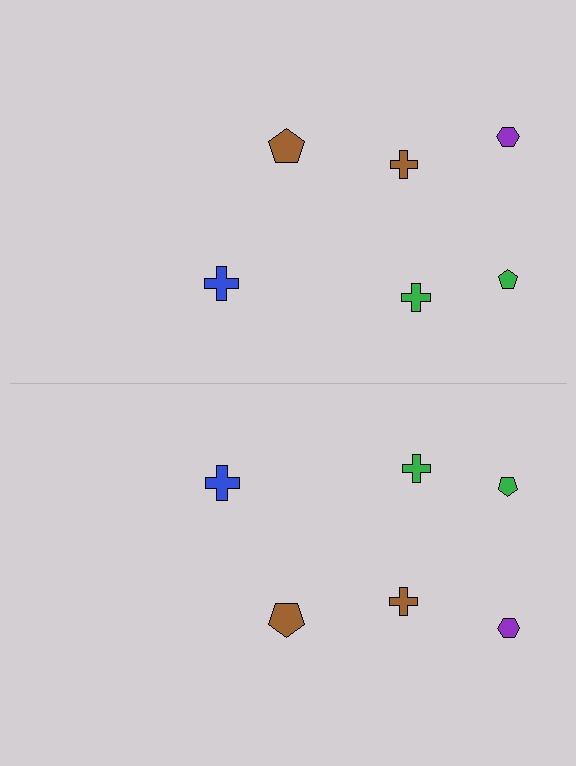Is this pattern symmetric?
Yes, this pattern has bilateral (reflection) symmetry.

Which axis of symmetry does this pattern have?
The pattern has a horizontal axis of symmetry running through the center of the image.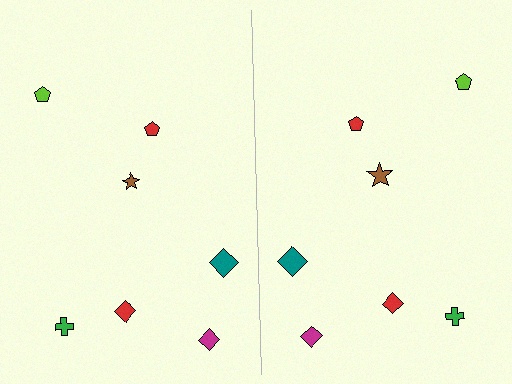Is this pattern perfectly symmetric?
No, the pattern is not perfectly symmetric. The brown star on the right side has a different size than its mirror counterpart.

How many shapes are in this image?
There are 14 shapes in this image.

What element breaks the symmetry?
The brown star on the right side has a different size than its mirror counterpart.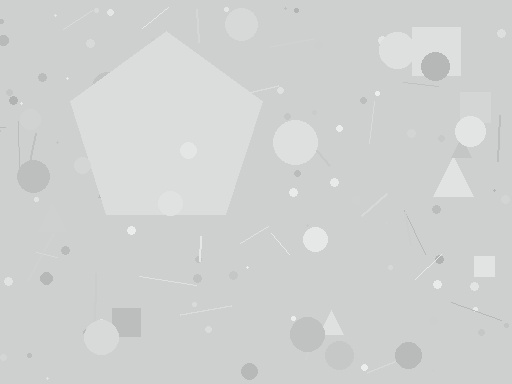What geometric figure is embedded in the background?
A pentagon is embedded in the background.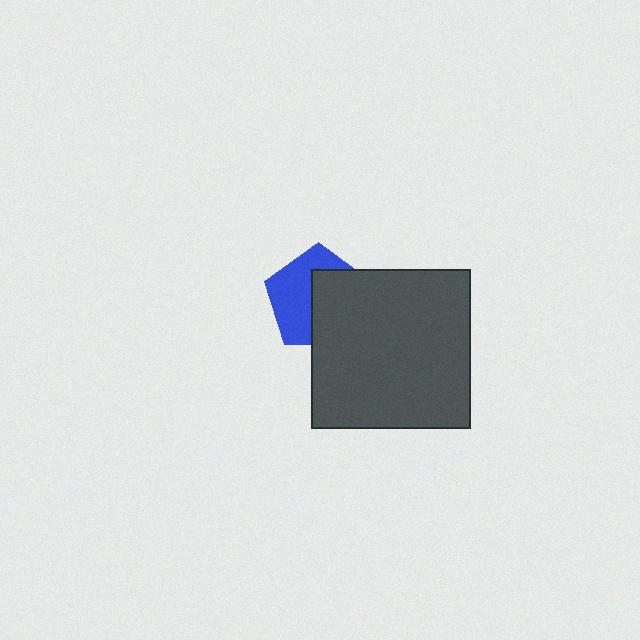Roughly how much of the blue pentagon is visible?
About half of it is visible (roughly 50%).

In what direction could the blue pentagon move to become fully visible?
The blue pentagon could move toward the upper-left. That would shift it out from behind the dark gray square entirely.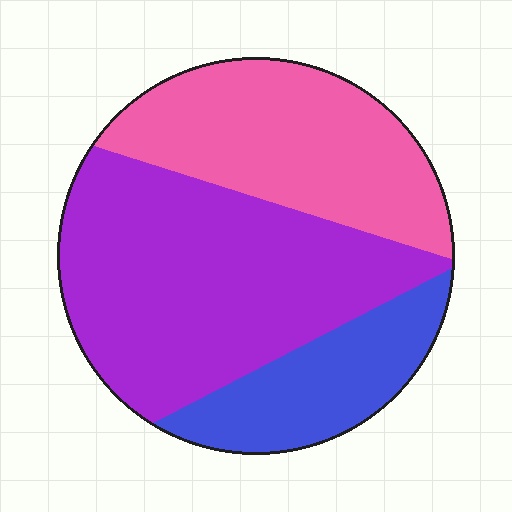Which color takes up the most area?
Purple, at roughly 50%.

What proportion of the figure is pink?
Pink covers 32% of the figure.